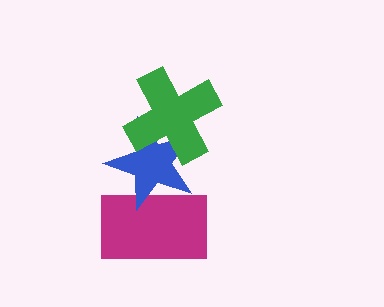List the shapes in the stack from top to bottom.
From top to bottom: the green cross, the blue star, the magenta rectangle.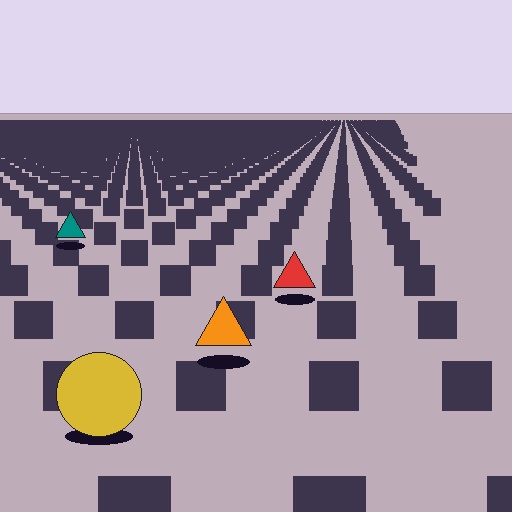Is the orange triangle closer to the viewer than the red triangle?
Yes. The orange triangle is closer — you can tell from the texture gradient: the ground texture is coarser near it.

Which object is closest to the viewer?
The yellow circle is closest. The texture marks near it are larger and more spread out.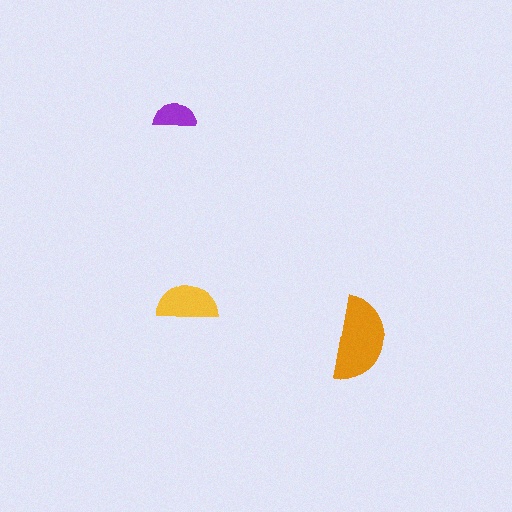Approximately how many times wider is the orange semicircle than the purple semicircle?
About 2 times wider.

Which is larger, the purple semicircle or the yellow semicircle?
The yellow one.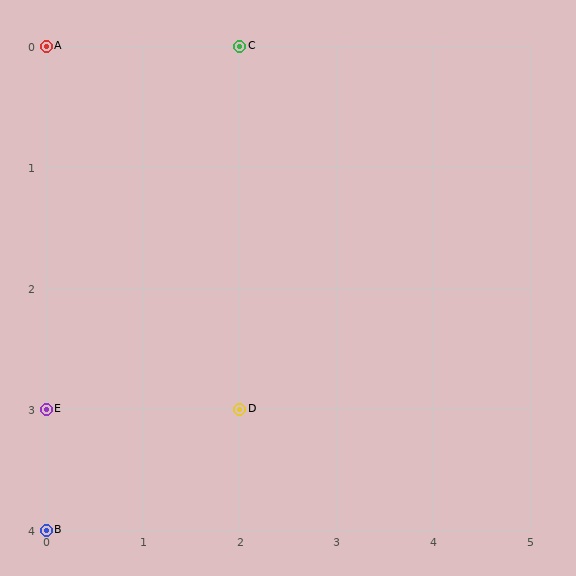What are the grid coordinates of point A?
Point A is at grid coordinates (0, 0).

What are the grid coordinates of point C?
Point C is at grid coordinates (2, 0).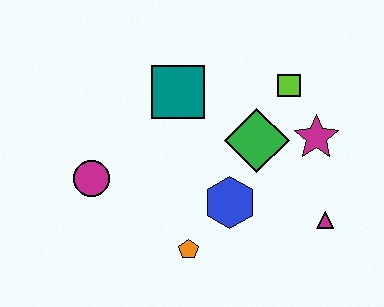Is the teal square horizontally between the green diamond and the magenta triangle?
No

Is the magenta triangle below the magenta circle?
Yes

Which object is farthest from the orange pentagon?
The lime square is farthest from the orange pentagon.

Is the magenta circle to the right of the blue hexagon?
No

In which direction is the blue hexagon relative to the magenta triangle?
The blue hexagon is to the left of the magenta triangle.